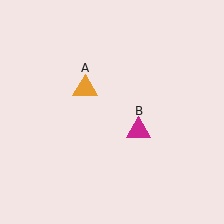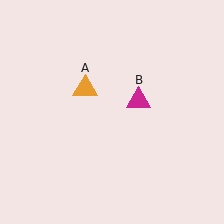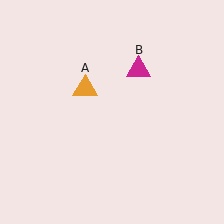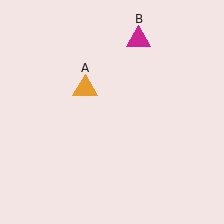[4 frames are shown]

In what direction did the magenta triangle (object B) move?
The magenta triangle (object B) moved up.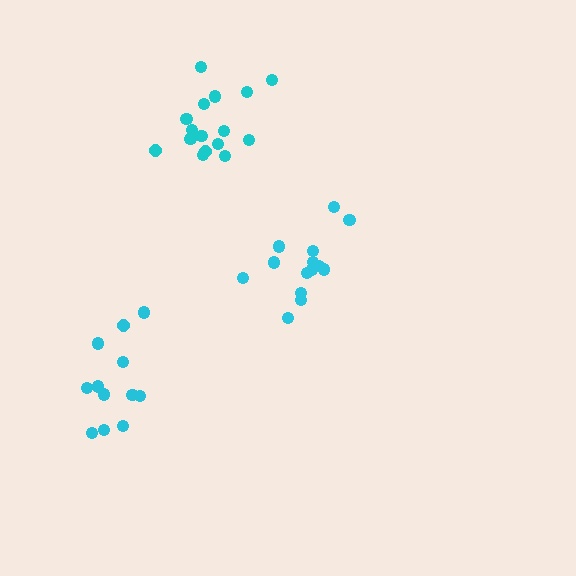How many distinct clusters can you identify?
There are 3 distinct clusters.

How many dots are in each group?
Group 1: 16 dots, Group 2: 14 dots, Group 3: 12 dots (42 total).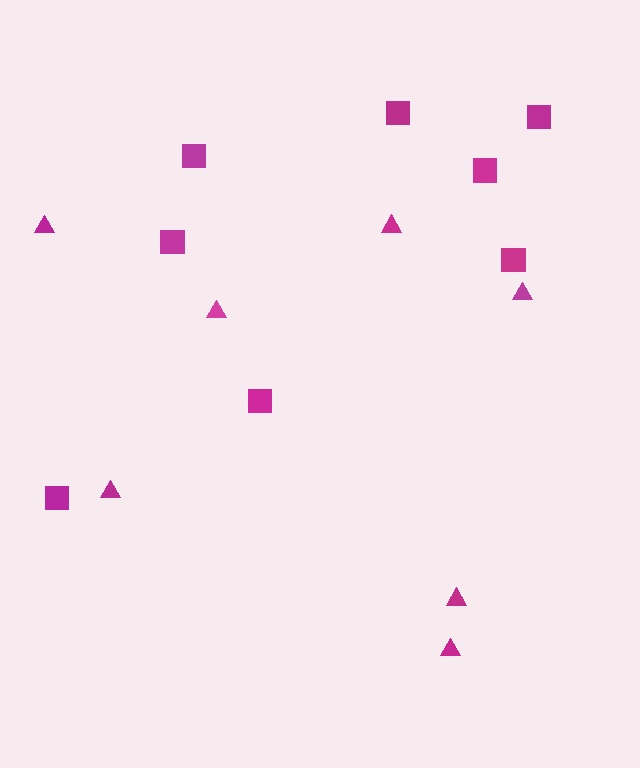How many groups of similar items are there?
There are 2 groups: one group of squares (8) and one group of triangles (7).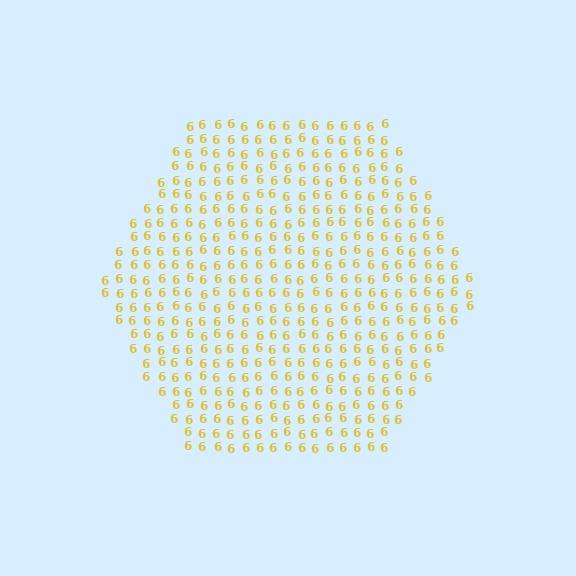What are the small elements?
The small elements are digit 6's.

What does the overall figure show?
The overall figure shows a hexagon.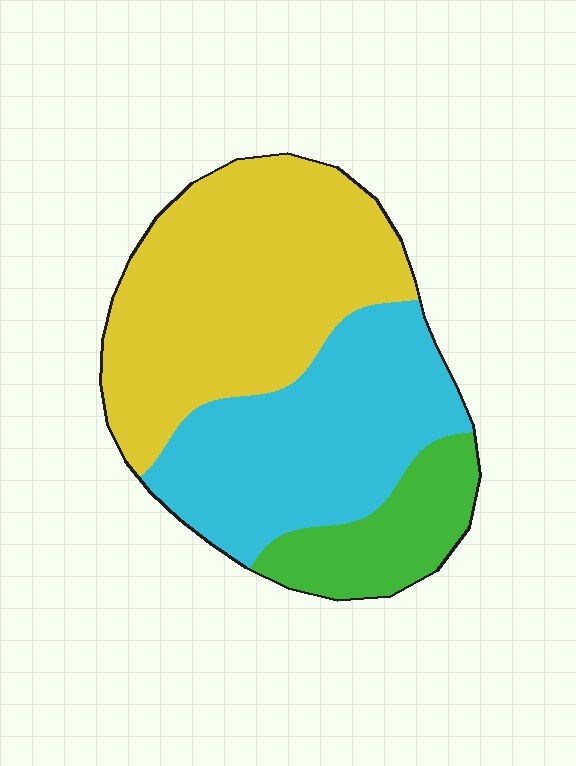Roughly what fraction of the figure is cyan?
Cyan covers about 35% of the figure.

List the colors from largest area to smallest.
From largest to smallest: yellow, cyan, green.